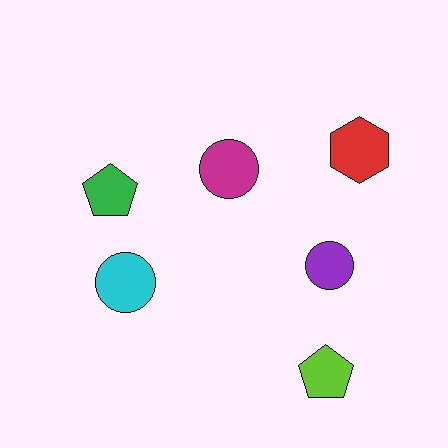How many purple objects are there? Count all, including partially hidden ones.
There is 1 purple object.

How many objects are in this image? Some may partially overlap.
There are 6 objects.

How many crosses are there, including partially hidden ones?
There are no crosses.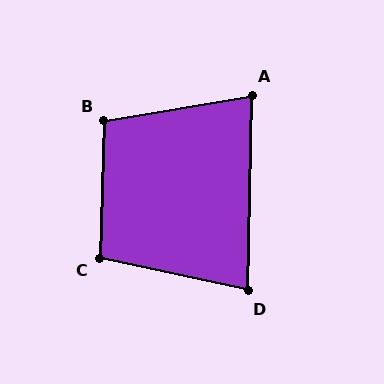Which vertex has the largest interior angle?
B, at approximately 101 degrees.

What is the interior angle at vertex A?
Approximately 79 degrees (acute).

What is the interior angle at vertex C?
Approximately 101 degrees (obtuse).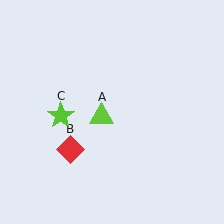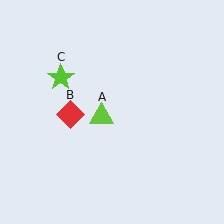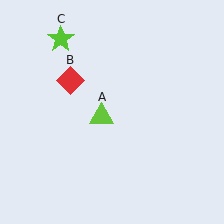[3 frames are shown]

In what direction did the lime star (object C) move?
The lime star (object C) moved up.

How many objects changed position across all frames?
2 objects changed position: red diamond (object B), lime star (object C).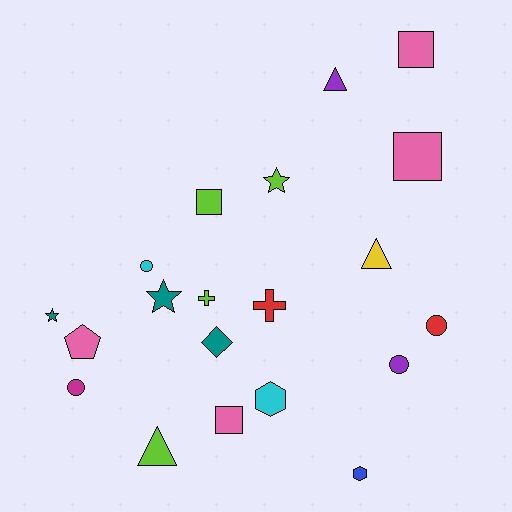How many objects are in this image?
There are 20 objects.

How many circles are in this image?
There are 4 circles.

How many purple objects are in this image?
There are 2 purple objects.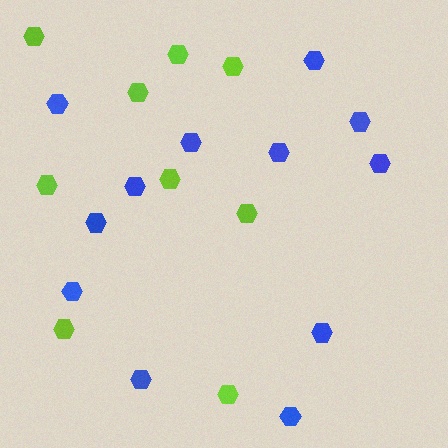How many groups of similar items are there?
There are 2 groups: one group of lime hexagons (9) and one group of blue hexagons (12).